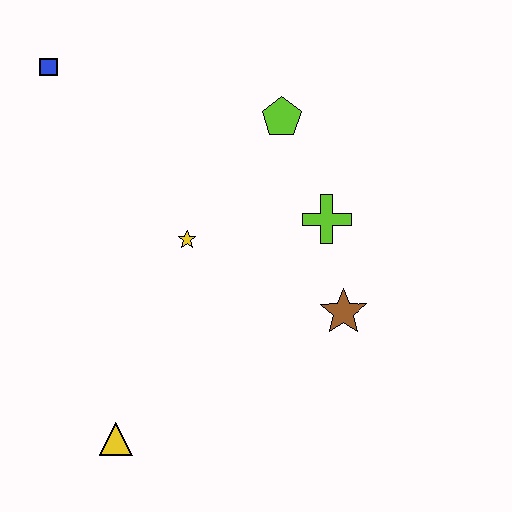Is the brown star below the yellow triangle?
No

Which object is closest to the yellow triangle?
The yellow star is closest to the yellow triangle.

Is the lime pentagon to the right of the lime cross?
No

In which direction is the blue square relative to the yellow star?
The blue square is above the yellow star.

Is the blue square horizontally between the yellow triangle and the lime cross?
No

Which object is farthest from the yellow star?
The blue square is farthest from the yellow star.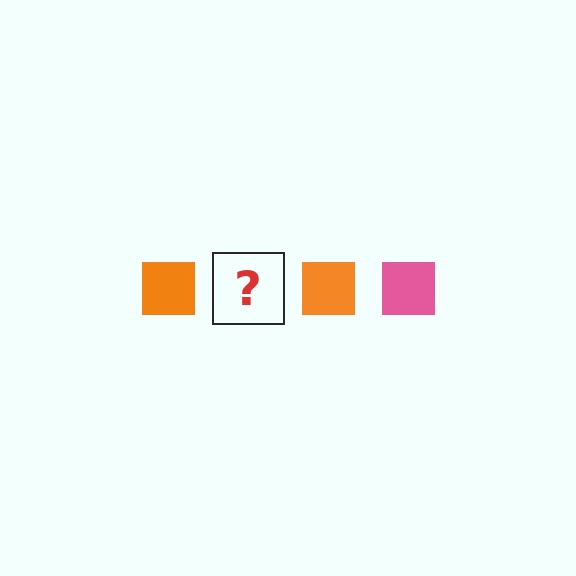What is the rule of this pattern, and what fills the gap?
The rule is that the pattern cycles through orange, pink squares. The gap should be filled with a pink square.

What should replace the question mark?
The question mark should be replaced with a pink square.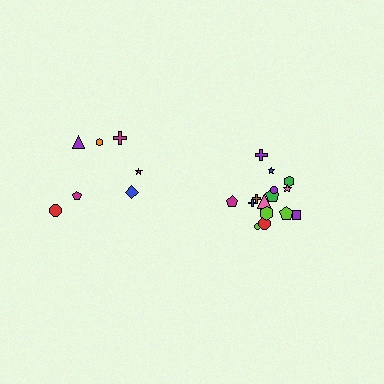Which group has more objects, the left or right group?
The right group.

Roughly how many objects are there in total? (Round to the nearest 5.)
Roughly 20 objects in total.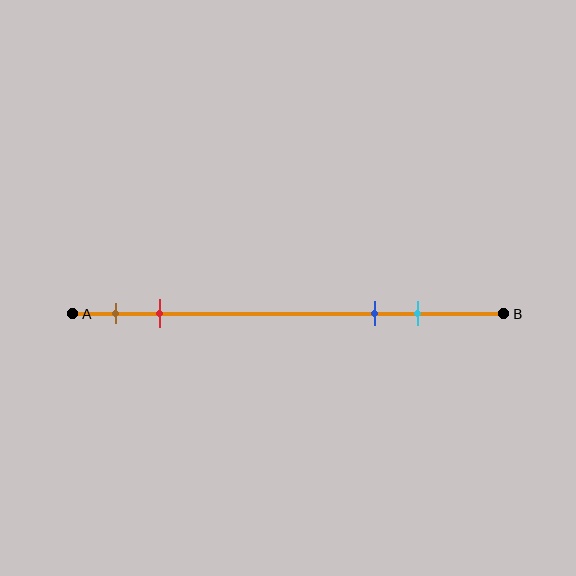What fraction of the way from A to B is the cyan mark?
The cyan mark is approximately 80% (0.8) of the way from A to B.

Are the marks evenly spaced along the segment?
No, the marks are not evenly spaced.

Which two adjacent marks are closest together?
The brown and red marks are the closest adjacent pair.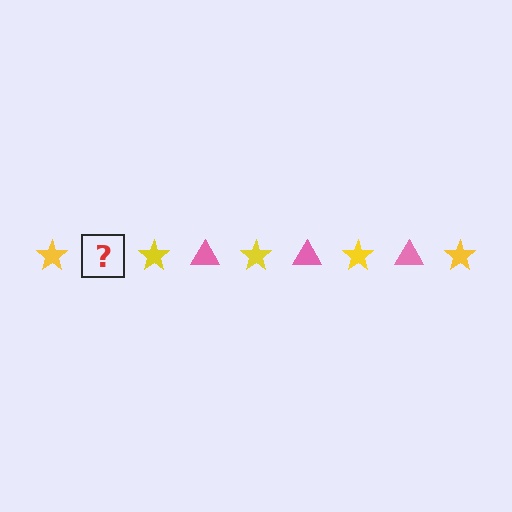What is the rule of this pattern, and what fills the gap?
The rule is that the pattern alternates between yellow star and pink triangle. The gap should be filled with a pink triangle.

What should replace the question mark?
The question mark should be replaced with a pink triangle.